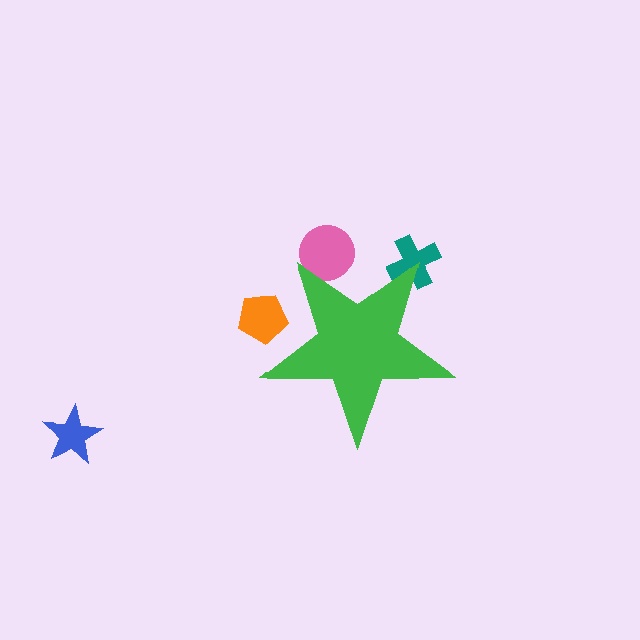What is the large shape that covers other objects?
A green star.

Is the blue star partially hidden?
No, the blue star is fully visible.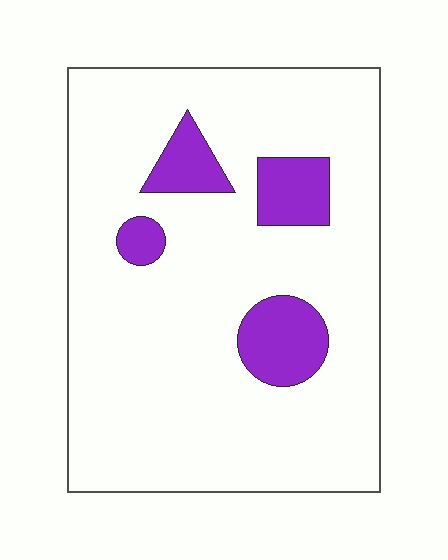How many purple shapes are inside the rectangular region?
4.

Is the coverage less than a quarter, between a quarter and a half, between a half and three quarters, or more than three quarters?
Less than a quarter.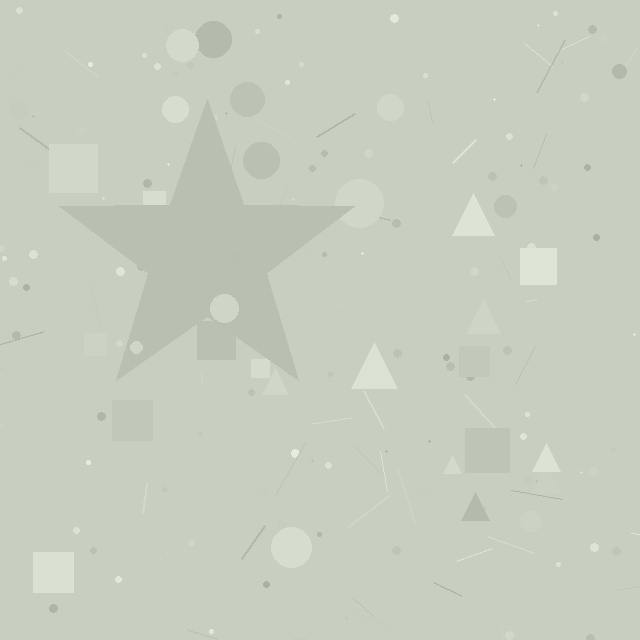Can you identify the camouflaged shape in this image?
The camouflaged shape is a star.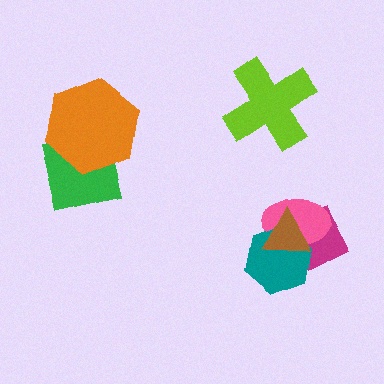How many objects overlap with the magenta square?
3 objects overlap with the magenta square.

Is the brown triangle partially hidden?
No, no other shape covers it.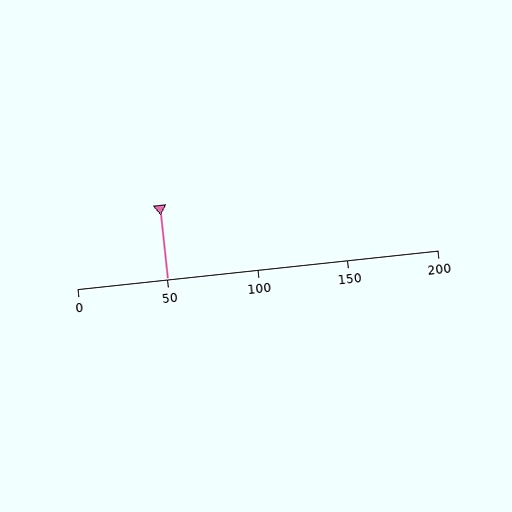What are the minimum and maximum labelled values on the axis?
The axis runs from 0 to 200.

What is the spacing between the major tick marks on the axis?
The major ticks are spaced 50 apart.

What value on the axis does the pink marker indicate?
The marker indicates approximately 50.